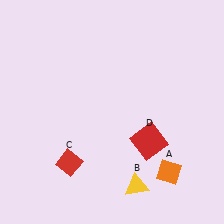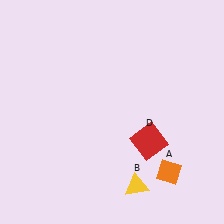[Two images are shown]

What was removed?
The red diamond (C) was removed in Image 2.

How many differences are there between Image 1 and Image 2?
There is 1 difference between the two images.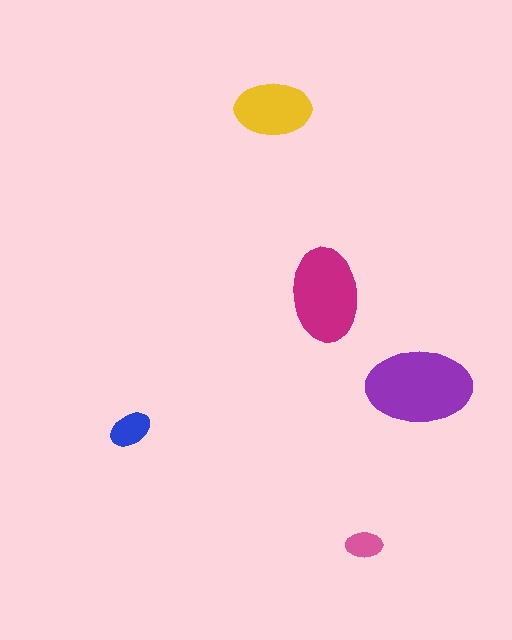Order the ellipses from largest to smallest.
the purple one, the magenta one, the yellow one, the blue one, the pink one.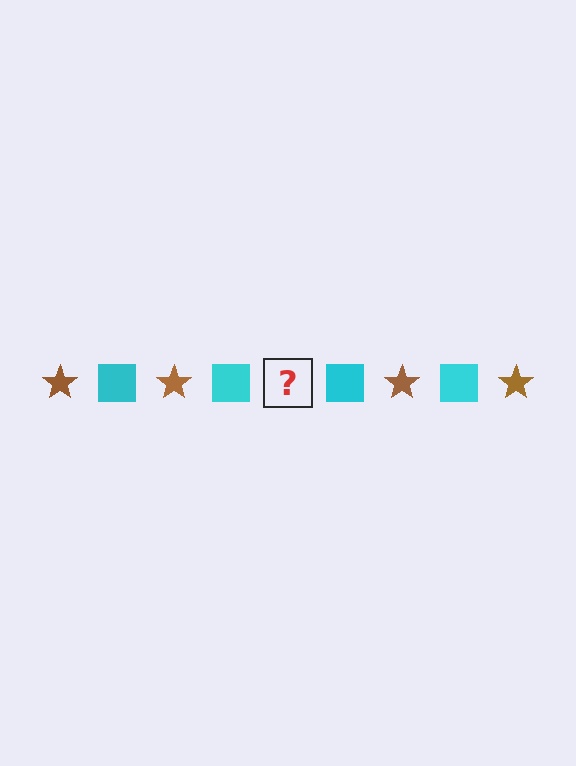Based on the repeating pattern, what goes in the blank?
The blank should be a brown star.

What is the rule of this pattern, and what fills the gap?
The rule is that the pattern alternates between brown star and cyan square. The gap should be filled with a brown star.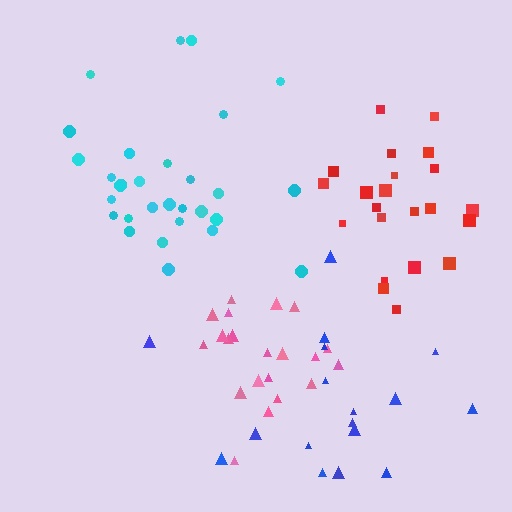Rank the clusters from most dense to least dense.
pink, cyan, red, blue.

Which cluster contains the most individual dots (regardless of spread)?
Cyan (30).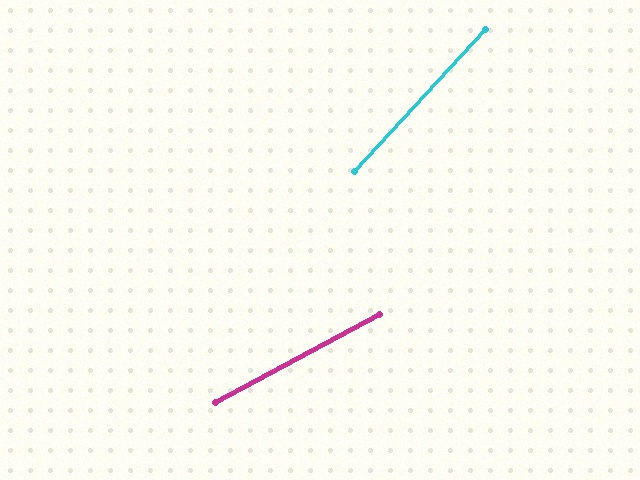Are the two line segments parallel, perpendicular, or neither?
Neither parallel nor perpendicular — they differ by about 19°.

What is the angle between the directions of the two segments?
Approximately 19 degrees.